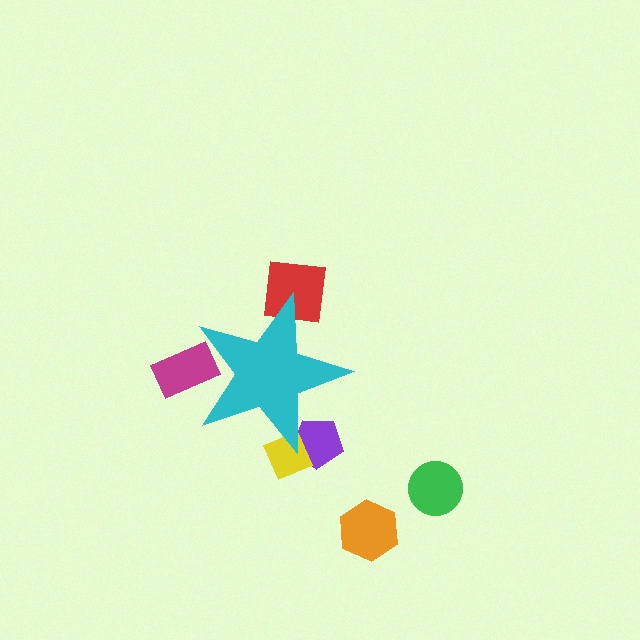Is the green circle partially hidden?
No, the green circle is fully visible.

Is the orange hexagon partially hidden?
No, the orange hexagon is fully visible.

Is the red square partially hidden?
Yes, the red square is partially hidden behind the cyan star.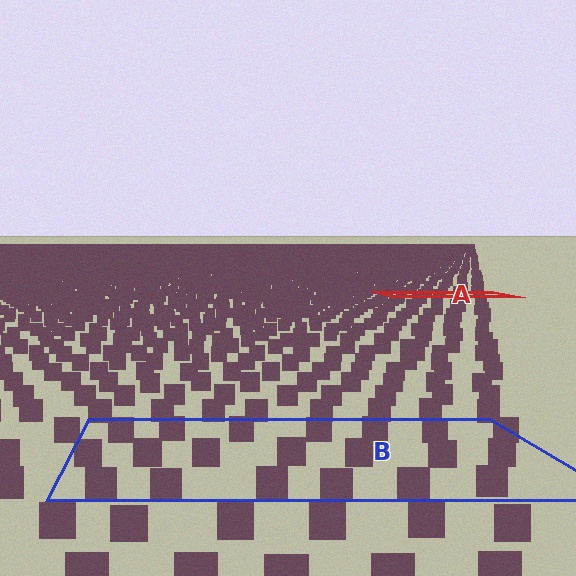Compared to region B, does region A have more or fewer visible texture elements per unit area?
Region A has more texture elements per unit area — they are packed more densely because it is farther away.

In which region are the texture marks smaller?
The texture marks are smaller in region A, because it is farther away.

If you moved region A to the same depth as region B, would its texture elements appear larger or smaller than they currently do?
They would appear larger. At a closer depth, the same texture elements are projected at a bigger on-screen size.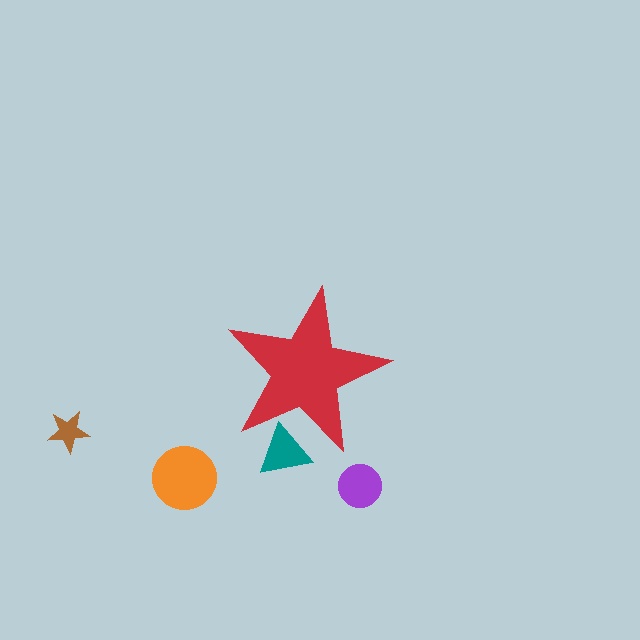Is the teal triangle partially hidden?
Yes, the teal triangle is partially hidden behind the red star.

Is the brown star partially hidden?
No, the brown star is fully visible.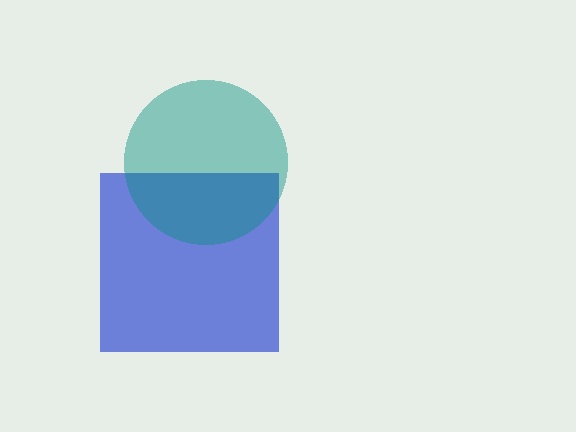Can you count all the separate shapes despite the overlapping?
Yes, there are 2 separate shapes.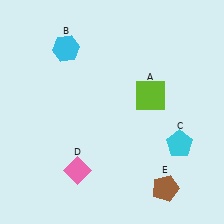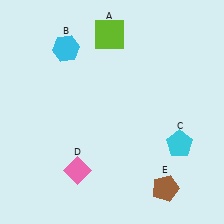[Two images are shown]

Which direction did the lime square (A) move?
The lime square (A) moved up.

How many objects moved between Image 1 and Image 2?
1 object moved between the two images.